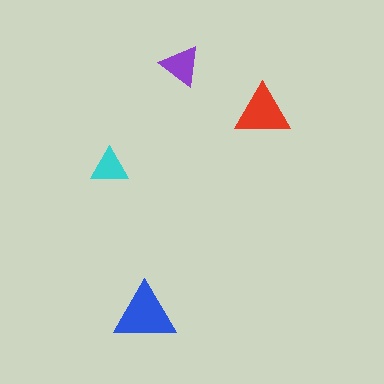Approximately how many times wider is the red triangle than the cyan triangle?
About 1.5 times wider.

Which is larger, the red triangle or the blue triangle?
The blue one.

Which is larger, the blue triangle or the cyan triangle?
The blue one.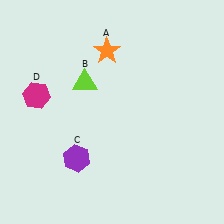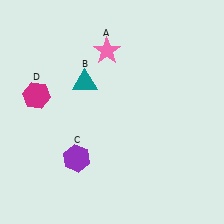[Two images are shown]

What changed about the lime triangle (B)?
In Image 1, B is lime. In Image 2, it changed to teal.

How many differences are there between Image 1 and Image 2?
There are 2 differences between the two images.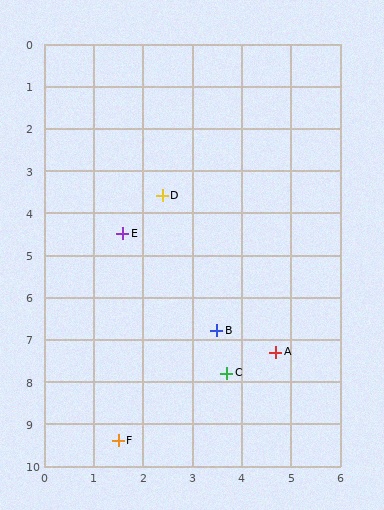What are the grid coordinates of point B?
Point B is at approximately (3.5, 6.8).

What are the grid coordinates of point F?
Point F is at approximately (1.5, 9.4).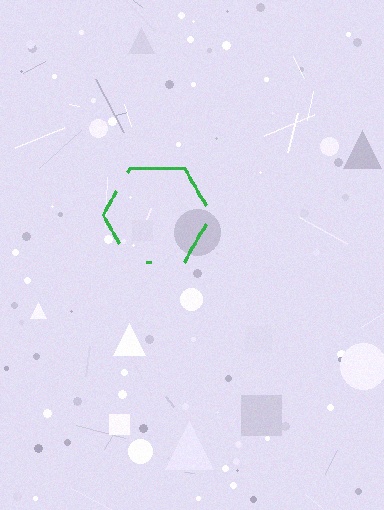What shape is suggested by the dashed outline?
The dashed outline suggests a hexagon.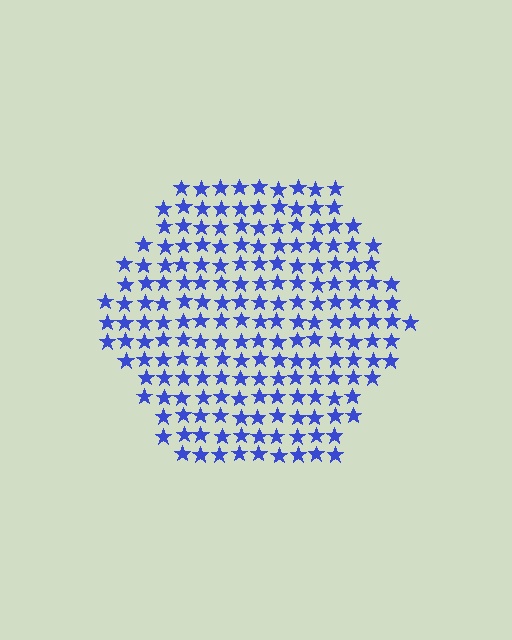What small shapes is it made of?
It is made of small stars.